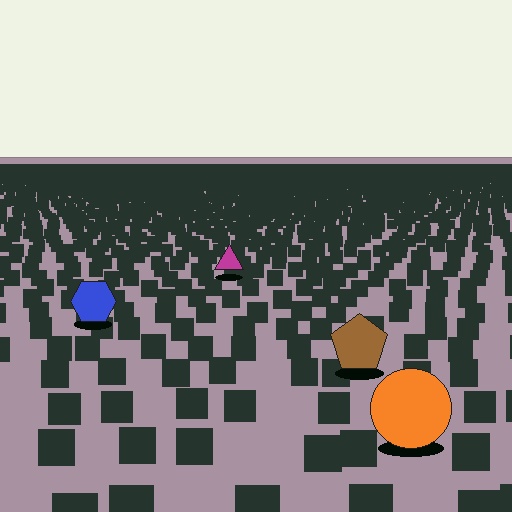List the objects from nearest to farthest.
From nearest to farthest: the orange circle, the brown pentagon, the blue hexagon, the magenta triangle.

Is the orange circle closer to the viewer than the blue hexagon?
Yes. The orange circle is closer — you can tell from the texture gradient: the ground texture is coarser near it.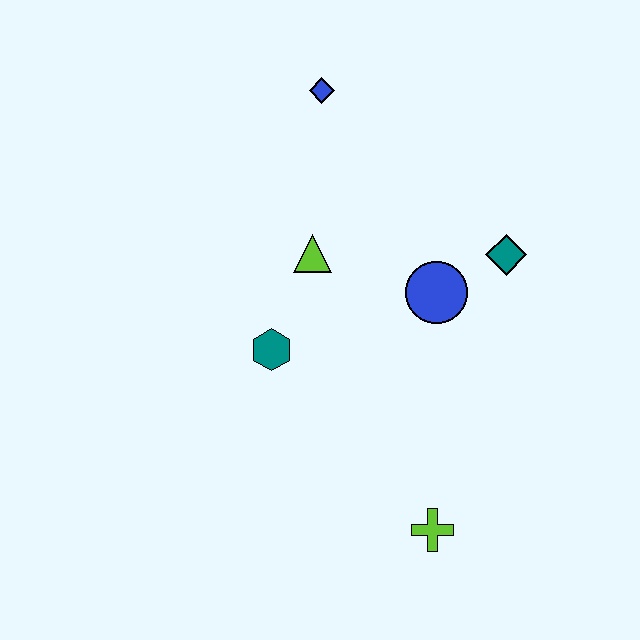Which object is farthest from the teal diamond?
The lime cross is farthest from the teal diamond.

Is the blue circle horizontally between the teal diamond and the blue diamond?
Yes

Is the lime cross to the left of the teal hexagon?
No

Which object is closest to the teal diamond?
The blue circle is closest to the teal diamond.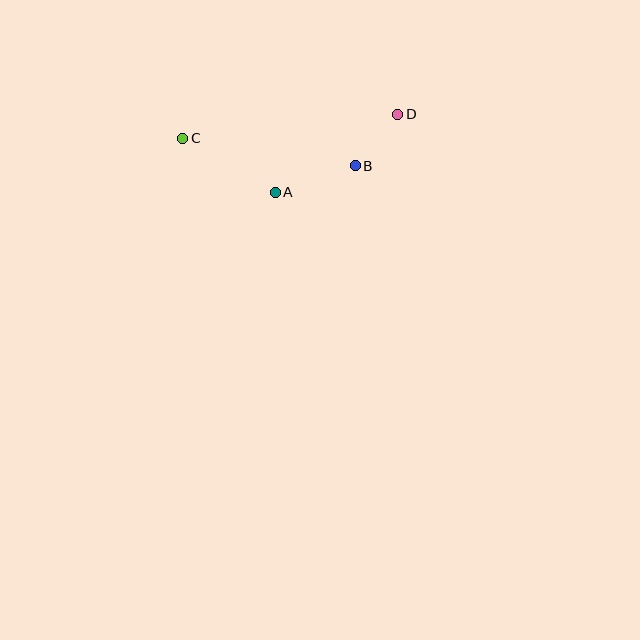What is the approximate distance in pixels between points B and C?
The distance between B and C is approximately 175 pixels.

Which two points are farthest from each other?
Points C and D are farthest from each other.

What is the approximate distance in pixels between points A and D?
The distance between A and D is approximately 145 pixels.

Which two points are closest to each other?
Points B and D are closest to each other.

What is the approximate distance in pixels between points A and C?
The distance between A and C is approximately 107 pixels.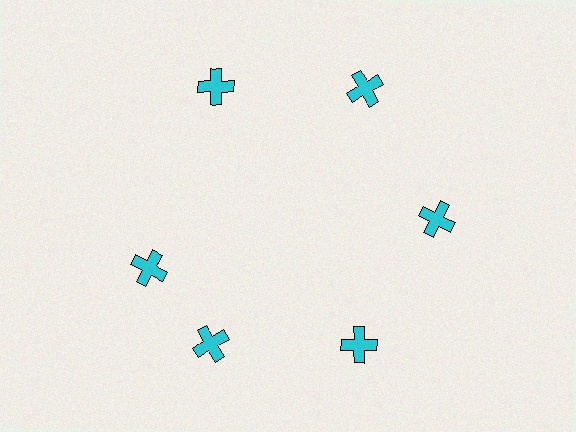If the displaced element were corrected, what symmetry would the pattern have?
It would have 6-fold rotational symmetry — the pattern would map onto itself every 60 degrees.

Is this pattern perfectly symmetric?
No. The 6 cyan crosses are arranged in a ring, but one element near the 9 o'clock position is rotated out of alignment along the ring, breaking the 6-fold rotational symmetry.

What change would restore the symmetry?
The symmetry would be restored by rotating it back into even spacing with its neighbors so that all 6 crosses sit at equal angles and equal distance from the center.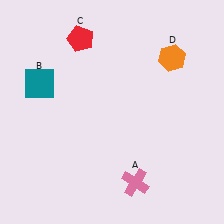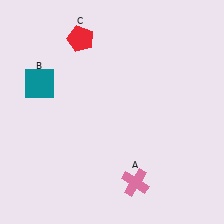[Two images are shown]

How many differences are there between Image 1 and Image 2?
There is 1 difference between the two images.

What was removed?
The orange hexagon (D) was removed in Image 2.